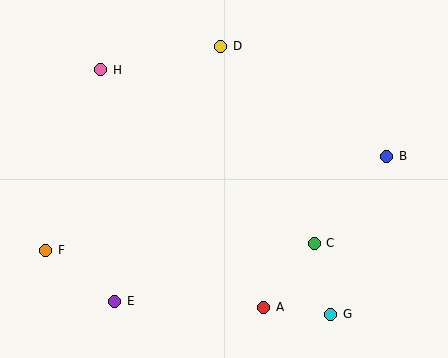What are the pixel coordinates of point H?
Point H is at (100, 70).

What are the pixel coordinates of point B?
Point B is at (387, 156).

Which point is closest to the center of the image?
Point C at (314, 243) is closest to the center.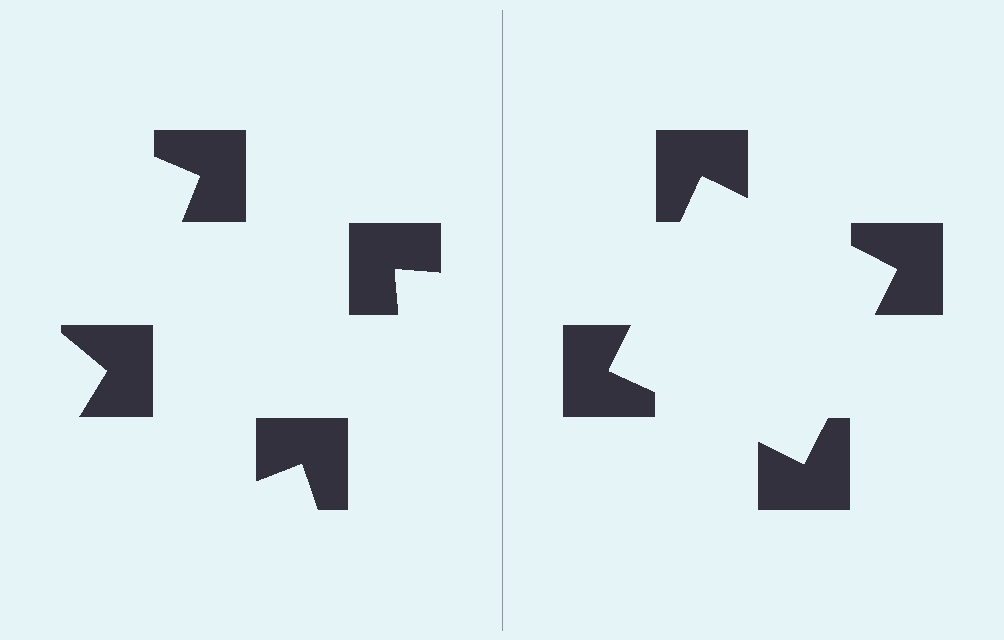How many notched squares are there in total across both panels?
8 — 4 on each side.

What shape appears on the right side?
An illusory square.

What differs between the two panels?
The notched squares are positioned identically on both sides; only the wedge orientations differ. On the right they align to a square; on the left they are misaligned.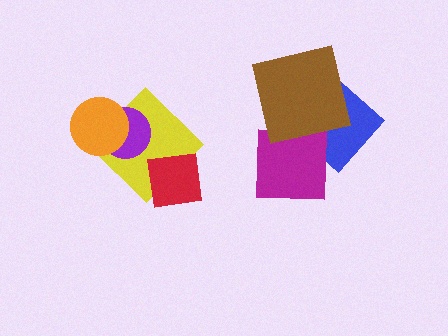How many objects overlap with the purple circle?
2 objects overlap with the purple circle.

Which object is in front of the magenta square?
The brown square is in front of the magenta square.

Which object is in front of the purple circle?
The orange circle is in front of the purple circle.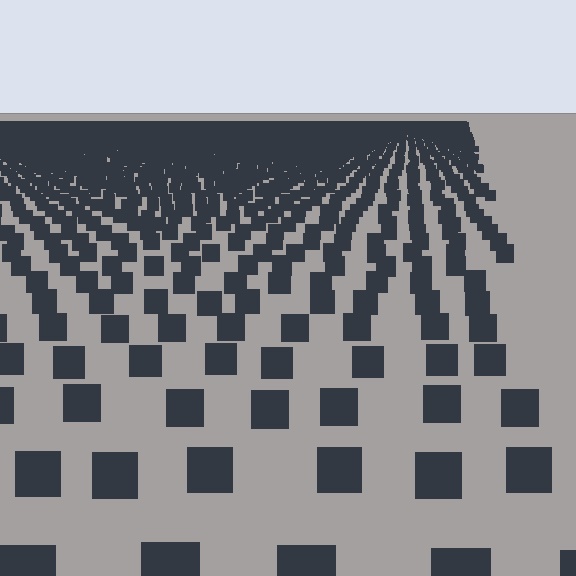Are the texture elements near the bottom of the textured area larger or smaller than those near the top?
Larger. Near the bottom, elements are closer to the viewer and appear at a bigger on-screen size.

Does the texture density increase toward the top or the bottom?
Density increases toward the top.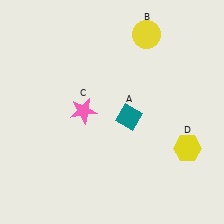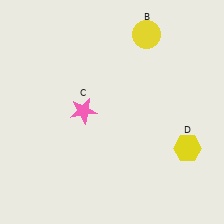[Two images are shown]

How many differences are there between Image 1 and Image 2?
There is 1 difference between the two images.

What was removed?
The teal diamond (A) was removed in Image 2.